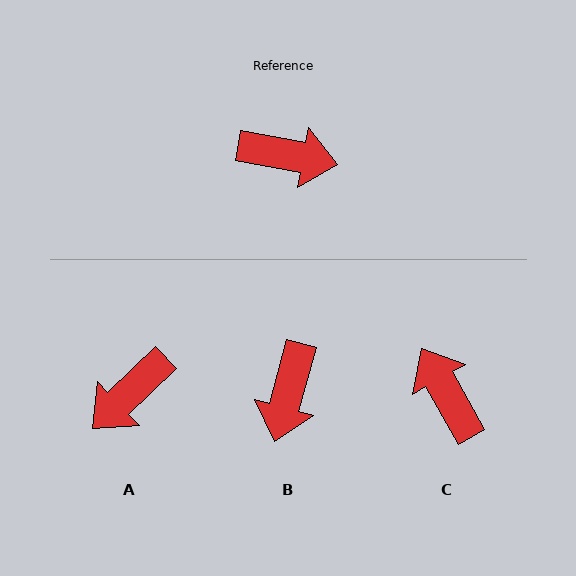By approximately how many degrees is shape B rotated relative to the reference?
Approximately 95 degrees clockwise.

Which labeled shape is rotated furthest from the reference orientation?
C, about 130 degrees away.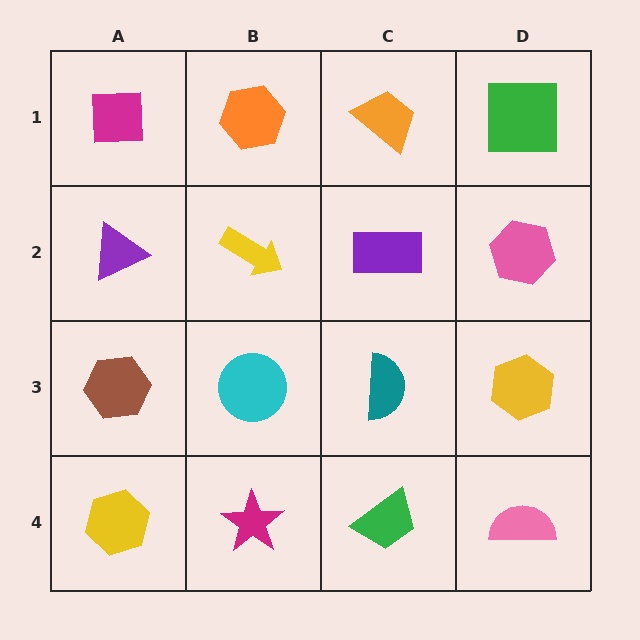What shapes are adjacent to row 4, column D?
A yellow hexagon (row 3, column D), a green trapezoid (row 4, column C).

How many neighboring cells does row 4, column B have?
3.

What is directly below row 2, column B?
A cyan circle.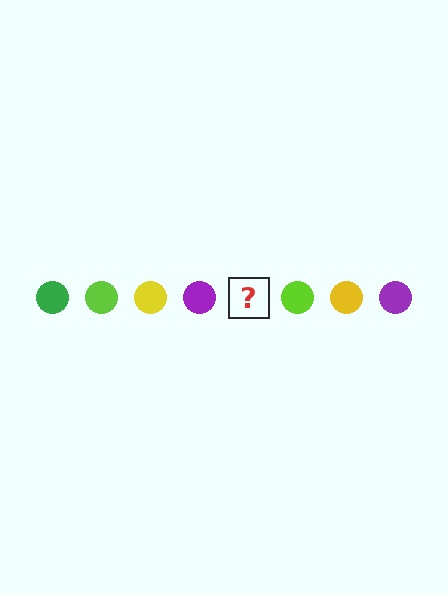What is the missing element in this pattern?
The missing element is a green circle.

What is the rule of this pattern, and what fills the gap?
The rule is that the pattern cycles through green, lime, yellow, purple circles. The gap should be filled with a green circle.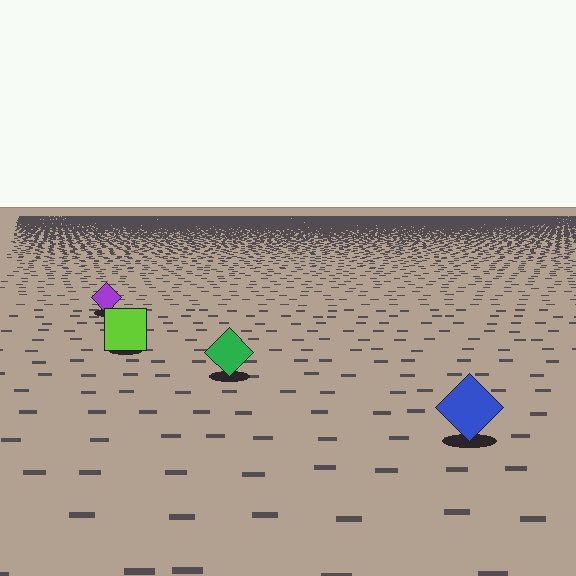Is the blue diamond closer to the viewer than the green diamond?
Yes. The blue diamond is closer — you can tell from the texture gradient: the ground texture is coarser near it.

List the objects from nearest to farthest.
From nearest to farthest: the blue diamond, the green diamond, the lime square, the purple diamond.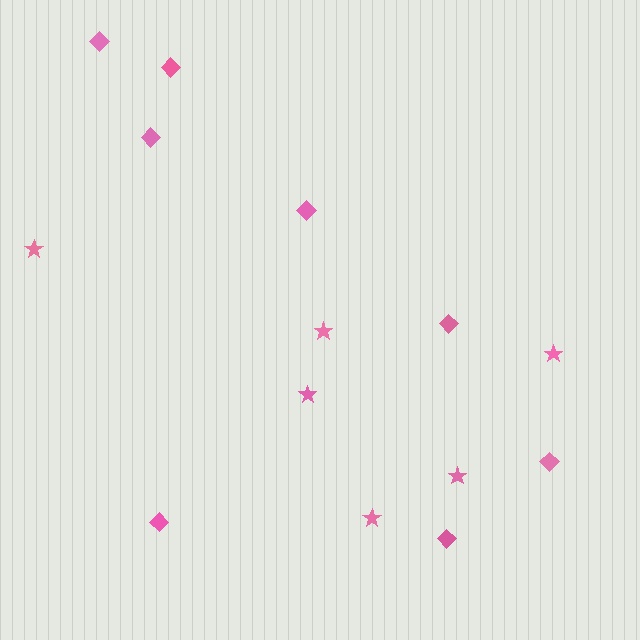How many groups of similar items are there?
There are 2 groups: one group of diamonds (8) and one group of stars (6).